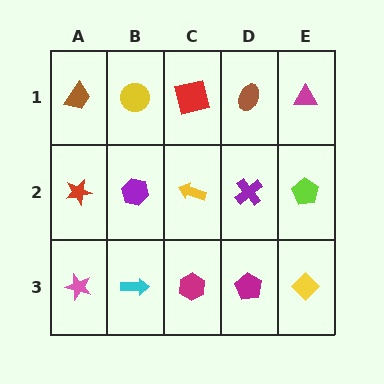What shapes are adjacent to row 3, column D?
A purple cross (row 2, column D), a magenta hexagon (row 3, column C), a yellow diamond (row 3, column E).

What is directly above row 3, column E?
A lime pentagon.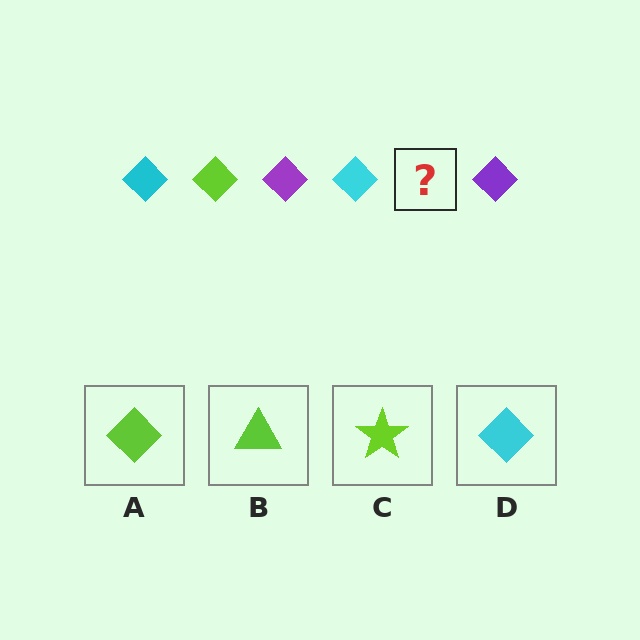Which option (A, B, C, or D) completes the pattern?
A.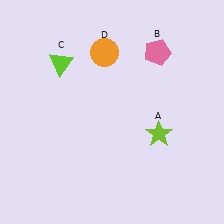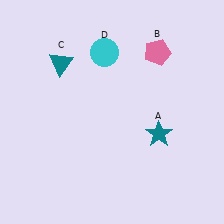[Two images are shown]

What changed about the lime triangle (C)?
In Image 1, C is lime. In Image 2, it changed to teal.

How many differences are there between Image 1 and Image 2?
There are 3 differences between the two images.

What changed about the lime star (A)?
In Image 1, A is lime. In Image 2, it changed to teal.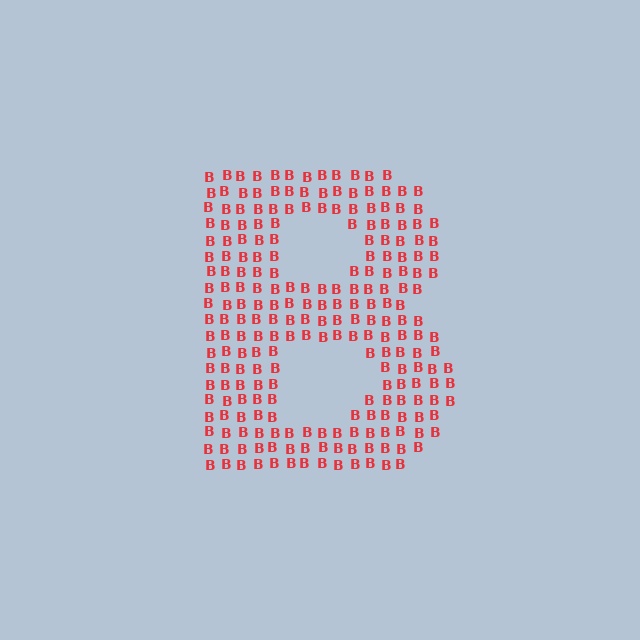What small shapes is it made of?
It is made of small letter B's.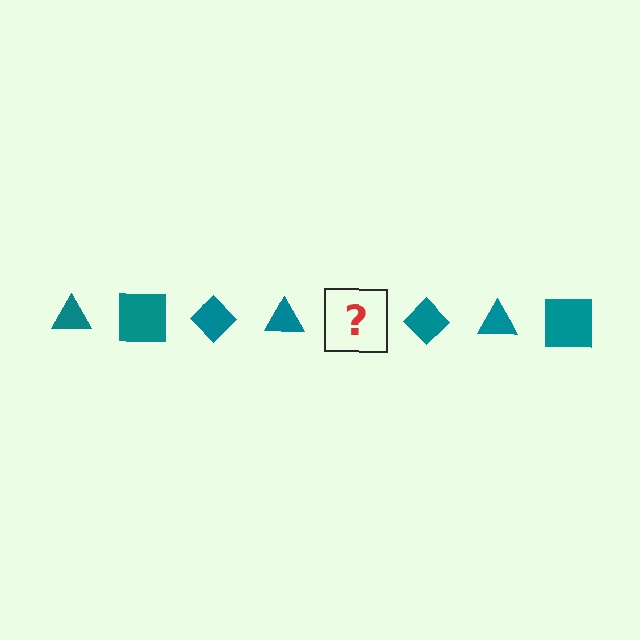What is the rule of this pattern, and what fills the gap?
The rule is that the pattern cycles through triangle, square, diamond shapes in teal. The gap should be filled with a teal square.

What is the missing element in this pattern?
The missing element is a teal square.